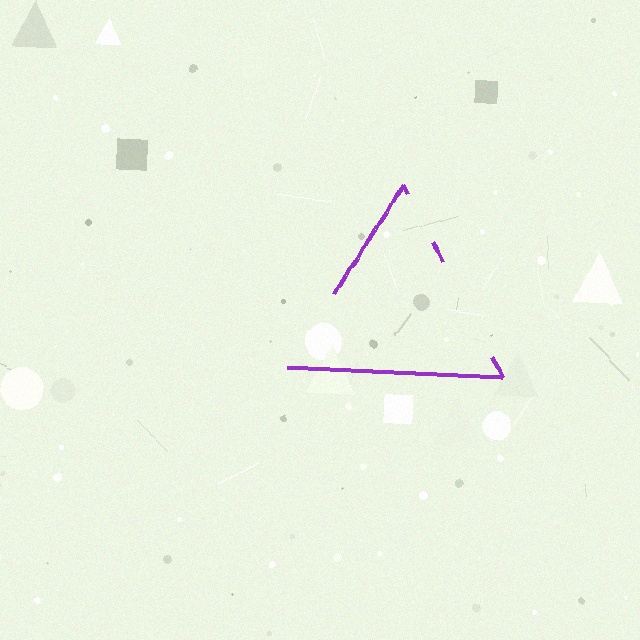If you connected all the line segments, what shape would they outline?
They would outline a triangle.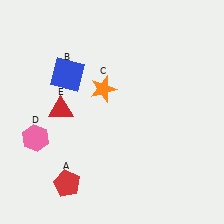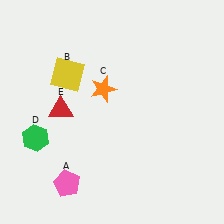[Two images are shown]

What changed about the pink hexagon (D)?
In Image 1, D is pink. In Image 2, it changed to green.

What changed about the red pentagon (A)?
In Image 1, A is red. In Image 2, it changed to pink.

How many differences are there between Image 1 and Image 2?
There are 3 differences between the two images.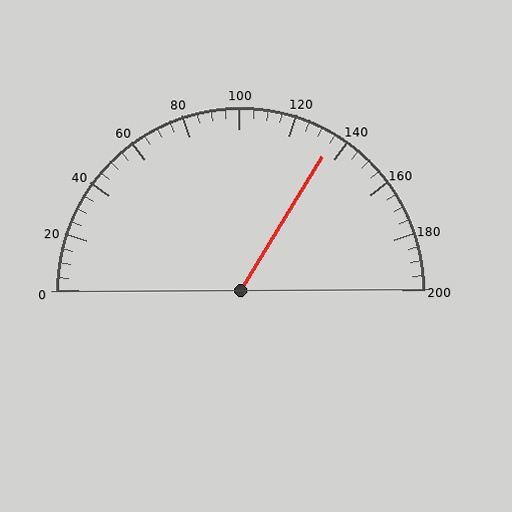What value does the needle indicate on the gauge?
The needle indicates approximately 135.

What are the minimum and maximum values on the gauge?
The gauge ranges from 0 to 200.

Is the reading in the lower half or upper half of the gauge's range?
The reading is in the upper half of the range (0 to 200).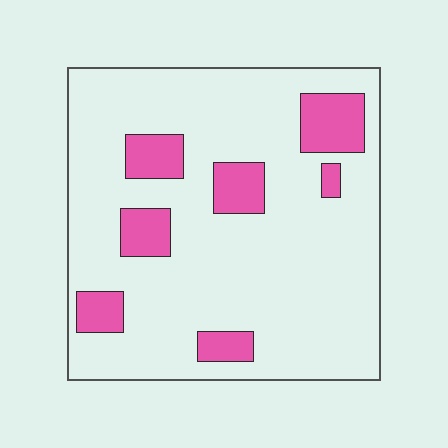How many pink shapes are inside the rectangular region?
7.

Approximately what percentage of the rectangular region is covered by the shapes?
Approximately 15%.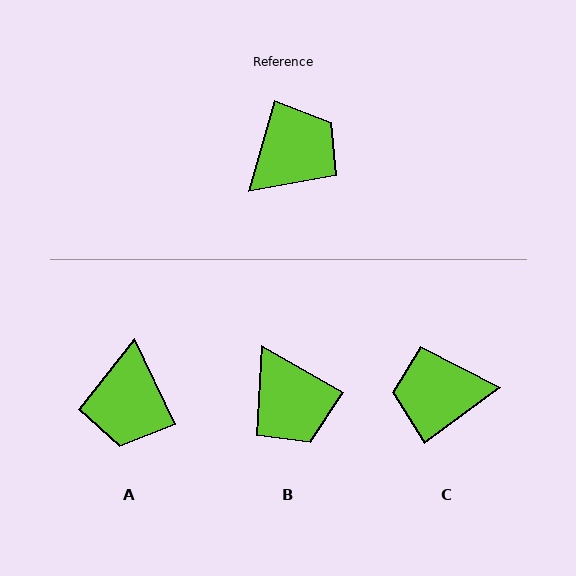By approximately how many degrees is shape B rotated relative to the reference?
Approximately 103 degrees clockwise.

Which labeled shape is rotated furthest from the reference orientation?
C, about 143 degrees away.